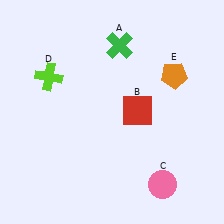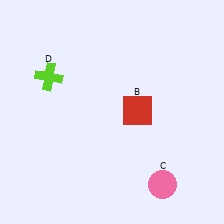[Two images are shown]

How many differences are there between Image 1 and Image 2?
There are 2 differences between the two images.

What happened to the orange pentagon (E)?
The orange pentagon (E) was removed in Image 2. It was in the top-right area of Image 1.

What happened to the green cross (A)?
The green cross (A) was removed in Image 2. It was in the top-right area of Image 1.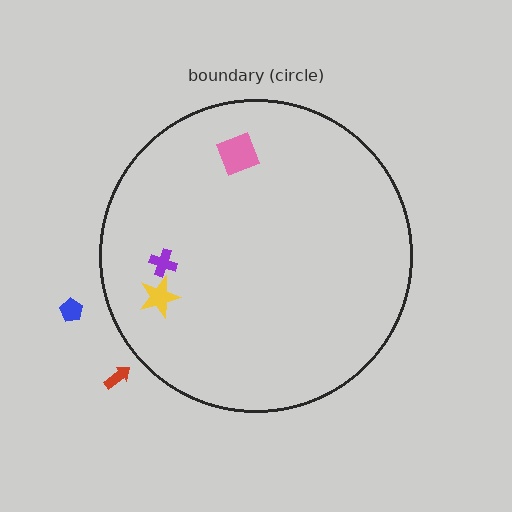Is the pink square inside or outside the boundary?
Inside.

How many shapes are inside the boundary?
3 inside, 2 outside.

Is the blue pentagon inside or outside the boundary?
Outside.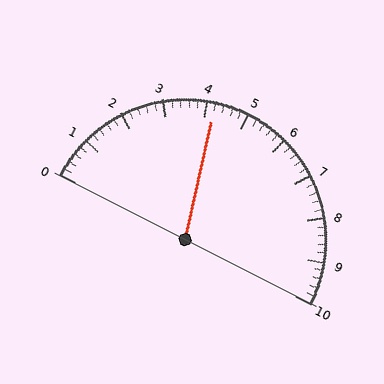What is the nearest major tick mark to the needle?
The nearest major tick mark is 4.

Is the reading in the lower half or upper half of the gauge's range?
The reading is in the lower half of the range (0 to 10).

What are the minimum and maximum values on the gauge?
The gauge ranges from 0 to 10.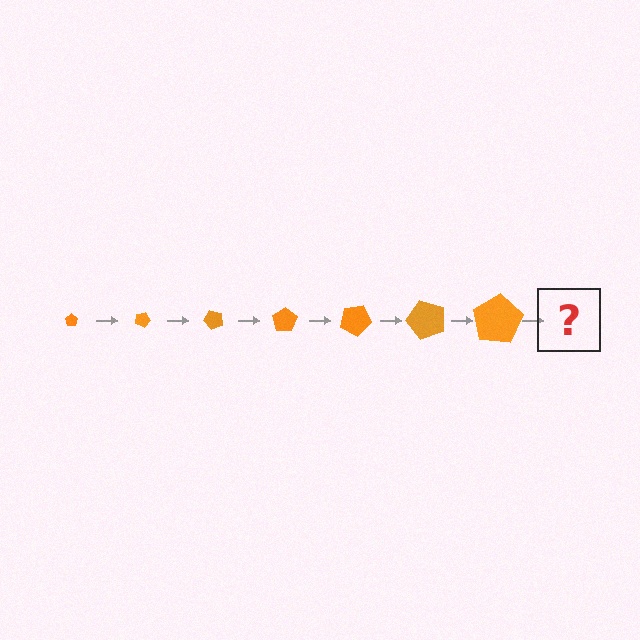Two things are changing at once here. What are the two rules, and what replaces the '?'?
The two rules are that the pentagon grows larger each step and it rotates 25 degrees each step. The '?' should be a pentagon, larger than the previous one and rotated 175 degrees from the start.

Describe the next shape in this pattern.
It should be a pentagon, larger than the previous one and rotated 175 degrees from the start.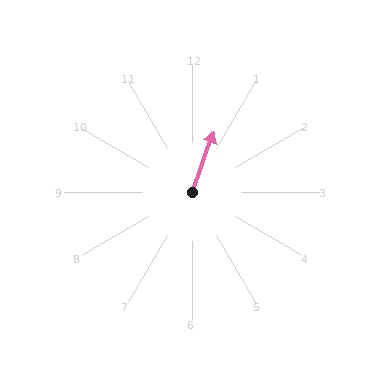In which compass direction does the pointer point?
North.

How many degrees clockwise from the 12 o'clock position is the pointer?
Approximately 20 degrees.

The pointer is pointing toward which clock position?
Roughly 1 o'clock.